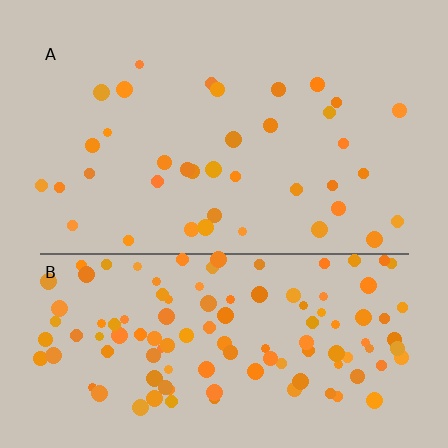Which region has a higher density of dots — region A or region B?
B (the bottom).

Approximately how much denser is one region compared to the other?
Approximately 3.3× — region B over region A.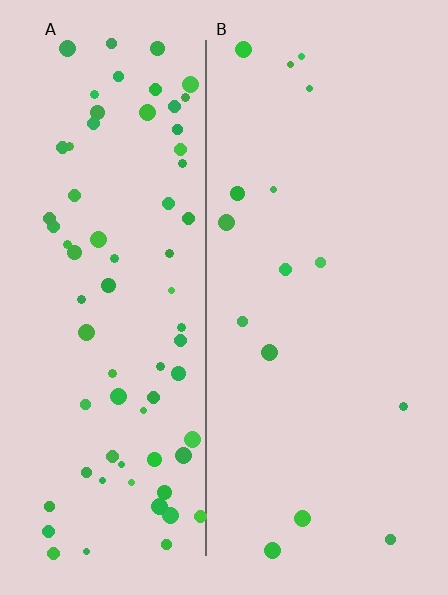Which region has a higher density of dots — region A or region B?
A (the left).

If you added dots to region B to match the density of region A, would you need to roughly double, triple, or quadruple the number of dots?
Approximately quadruple.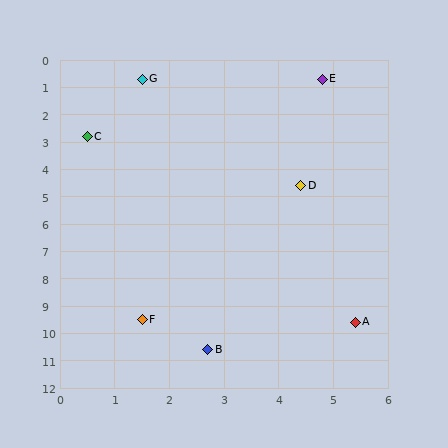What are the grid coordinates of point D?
Point D is at approximately (4.4, 4.6).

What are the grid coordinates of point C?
Point C is at approximately (0.5, 2.8).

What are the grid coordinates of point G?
Point G is at approximately (1.5, 0.7).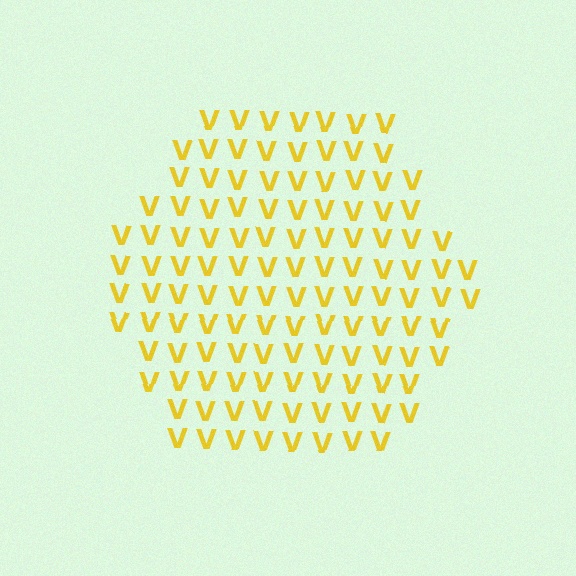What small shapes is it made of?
It is made of small letter V's.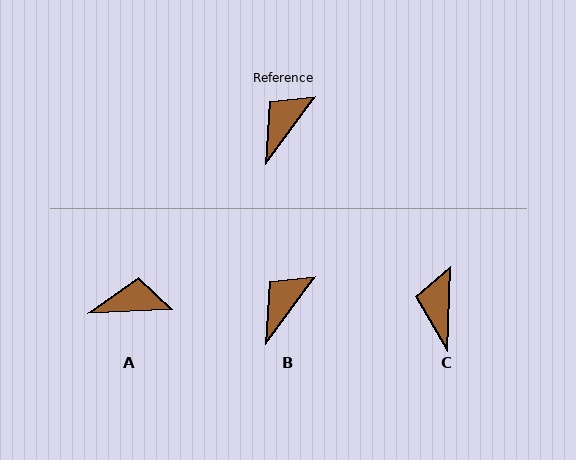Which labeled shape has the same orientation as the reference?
B.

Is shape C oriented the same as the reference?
No, it is off by about 34 degrees.